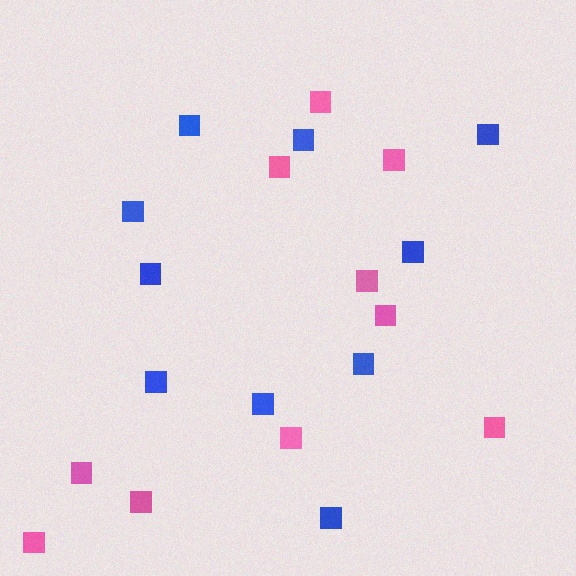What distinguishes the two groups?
There are 2 groups: one group of blue squares (10) and one group of pink squares (10).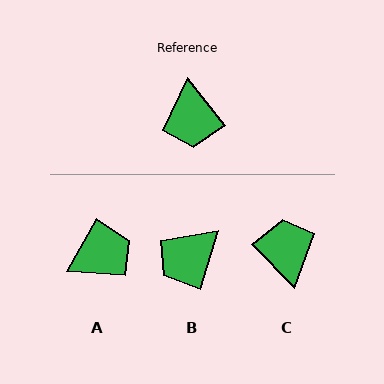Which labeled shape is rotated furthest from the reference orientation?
C, about 175 degrees away.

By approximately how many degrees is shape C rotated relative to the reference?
Approximately 175 degrees clockwise.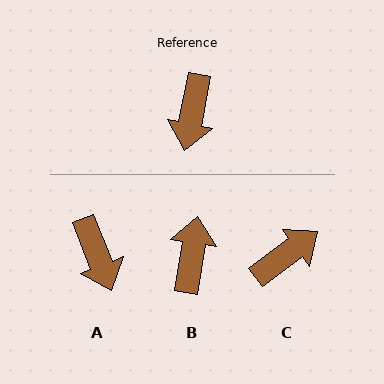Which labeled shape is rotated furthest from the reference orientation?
B, about 177 degrees away.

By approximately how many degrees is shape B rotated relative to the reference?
Approximately 177 degrees clockwise.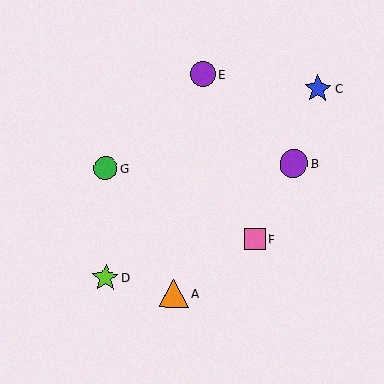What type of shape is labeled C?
Shape C is a blue star.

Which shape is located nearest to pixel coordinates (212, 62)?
The purple circle (labeled E) at (203, 74) is nearest to that location.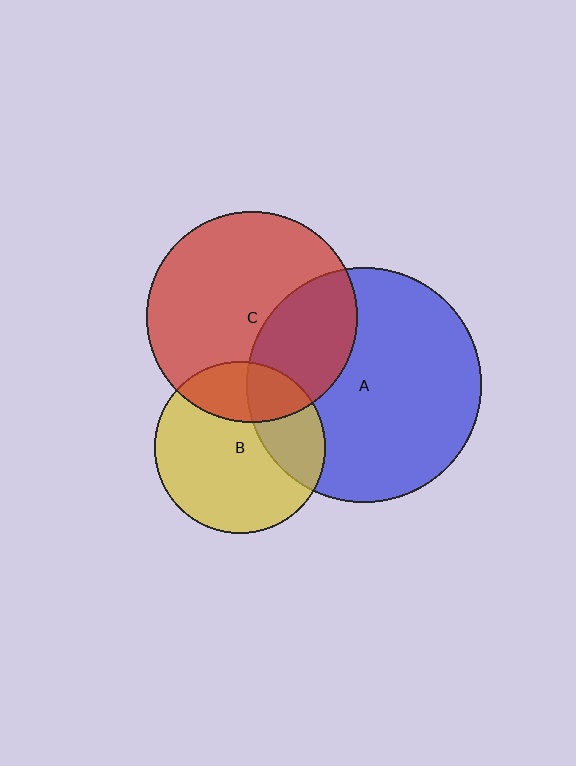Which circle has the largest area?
Circle A (blue).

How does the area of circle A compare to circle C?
Approximately 1.2 times.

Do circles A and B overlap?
Yes.